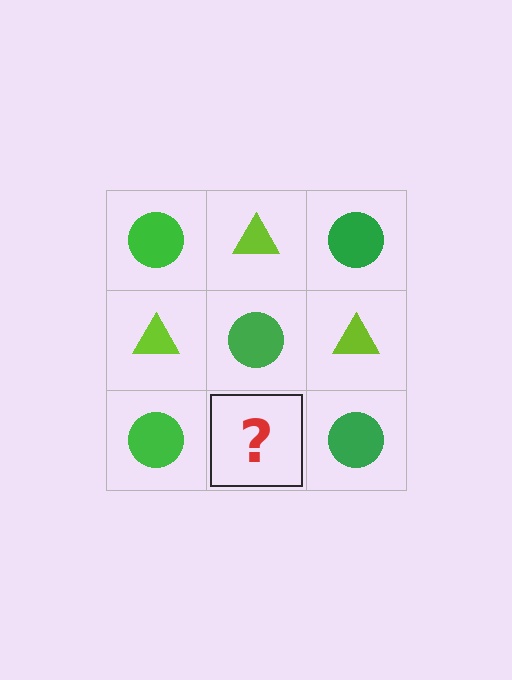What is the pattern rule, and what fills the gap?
The rule is that it alternates green circle and lime triangle in a checkerboard pattern. The gap should be filled with a lime triangle.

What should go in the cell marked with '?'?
The missing cell should contain a lime triangle.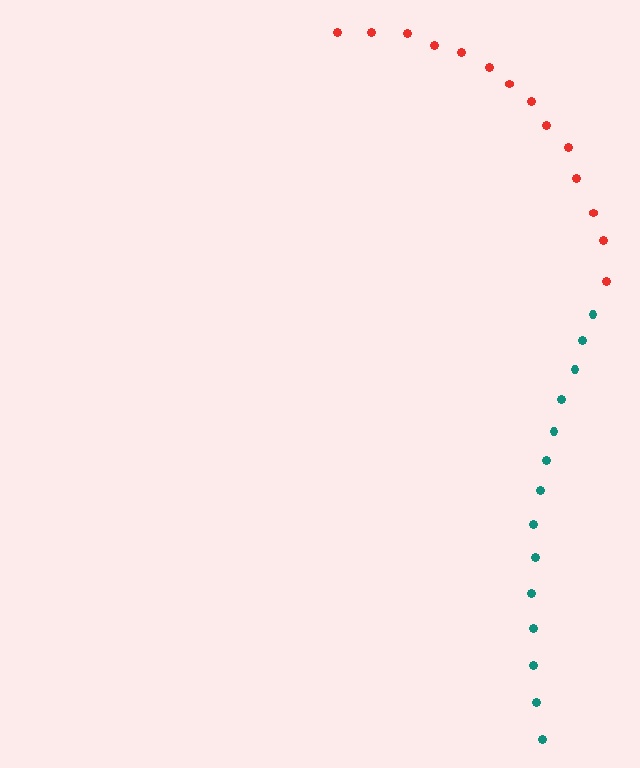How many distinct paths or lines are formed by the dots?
There are 2 distinct paths.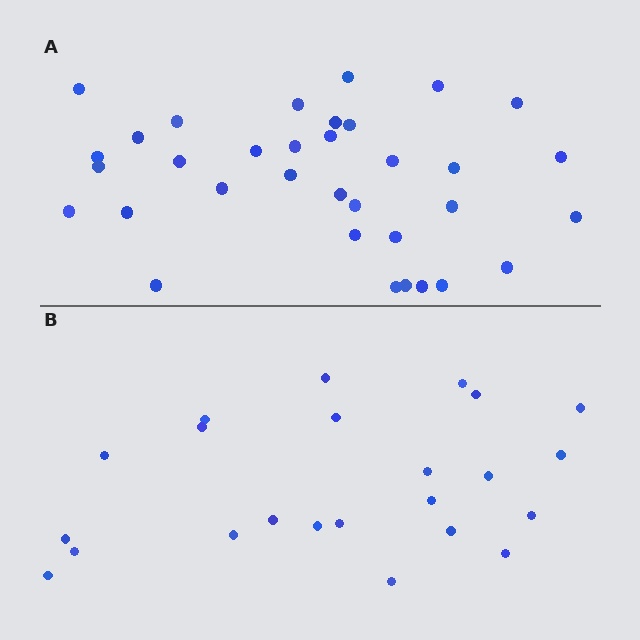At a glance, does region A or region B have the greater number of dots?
Region A (the top region) has more dots.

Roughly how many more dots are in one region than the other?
Region A has roughly 12 or so more dots than region B.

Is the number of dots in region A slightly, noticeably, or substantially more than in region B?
Region A has substantially more. The ratio is roughly 1.5 to 1.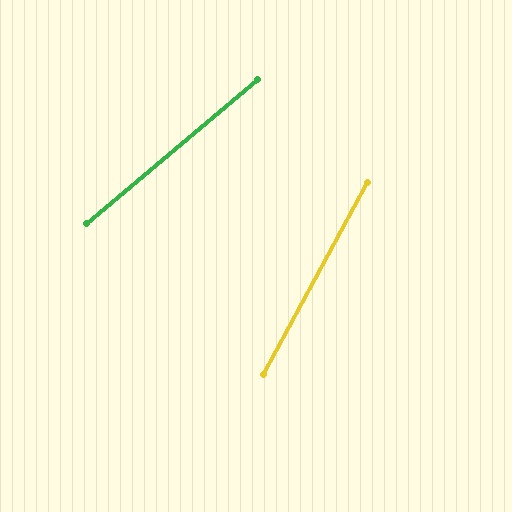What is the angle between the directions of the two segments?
Approximately 21 degrees.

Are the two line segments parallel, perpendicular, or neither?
Neither parallel nor perpendicular — they differ by about 21°.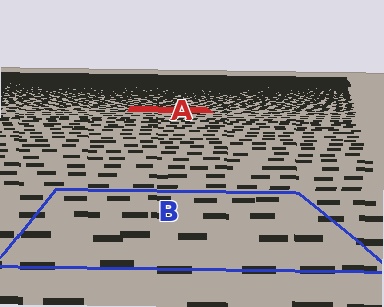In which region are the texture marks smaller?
The texture marks are smaller in region A, because it is farther away.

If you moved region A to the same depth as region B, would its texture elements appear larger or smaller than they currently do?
They would appear larger. At a closer depth, the same texture elements are projected at a bigger on-screen size.